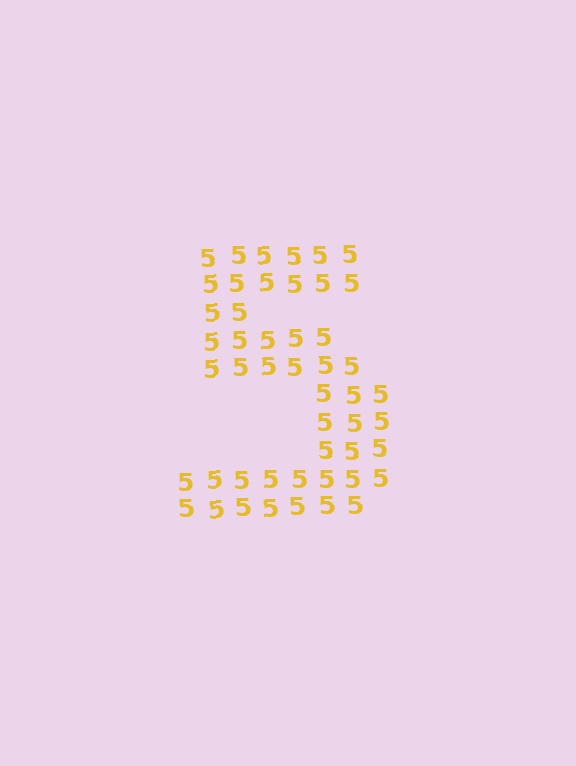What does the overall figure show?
The overall figure shows the digit 5.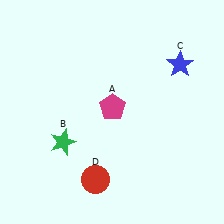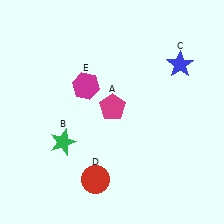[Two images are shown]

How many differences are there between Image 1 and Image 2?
There is 1 difference between the two images.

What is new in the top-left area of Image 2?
A magenta hexagon (E) was added in the top-left area of Image 2.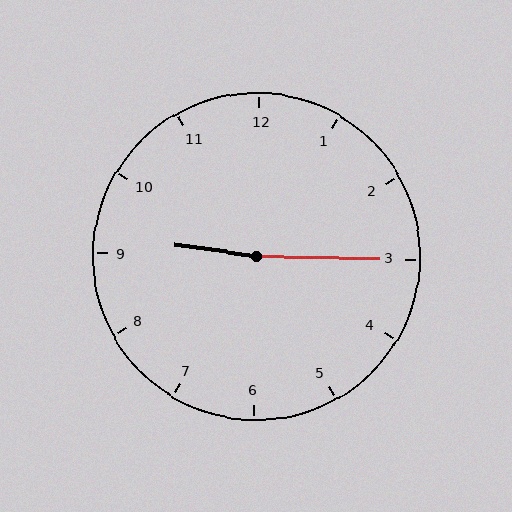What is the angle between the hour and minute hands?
Approximately 172 degrees.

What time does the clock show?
9:15.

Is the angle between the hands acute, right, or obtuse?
It is obtuse.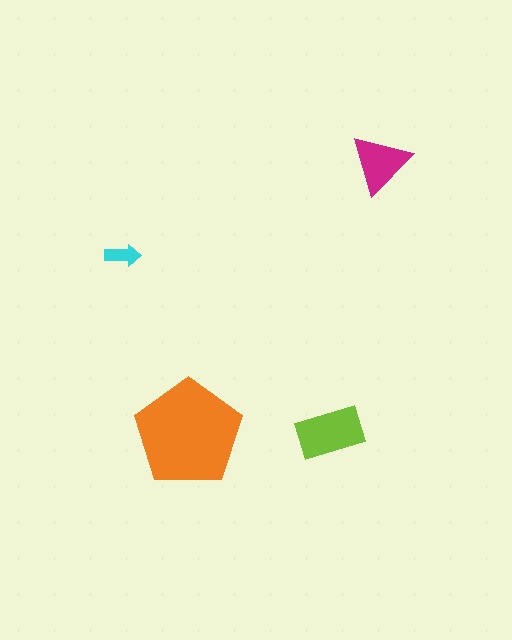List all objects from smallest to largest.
The cyan arrow, the magenta triangle, the lime rectangle, the orange pentagon.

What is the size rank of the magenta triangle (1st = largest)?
3rd.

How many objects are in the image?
There are 4 objects in the image.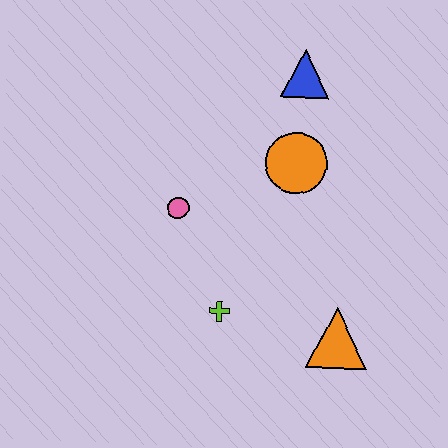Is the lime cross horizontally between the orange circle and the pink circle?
Yes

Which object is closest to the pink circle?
The lime cross is closest to the pink circle.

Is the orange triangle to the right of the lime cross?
Yes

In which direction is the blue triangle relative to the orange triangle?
The blue triangle is above the orange triangle.